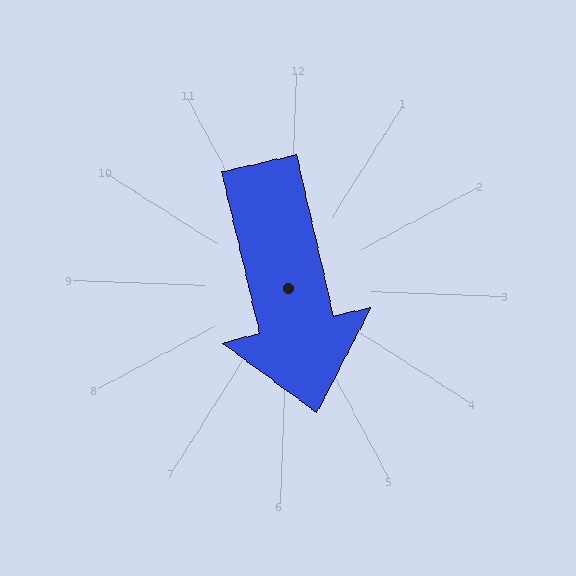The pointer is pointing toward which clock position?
Roughly 5 o'clock.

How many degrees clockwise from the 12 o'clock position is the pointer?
Approximately 165 degrees.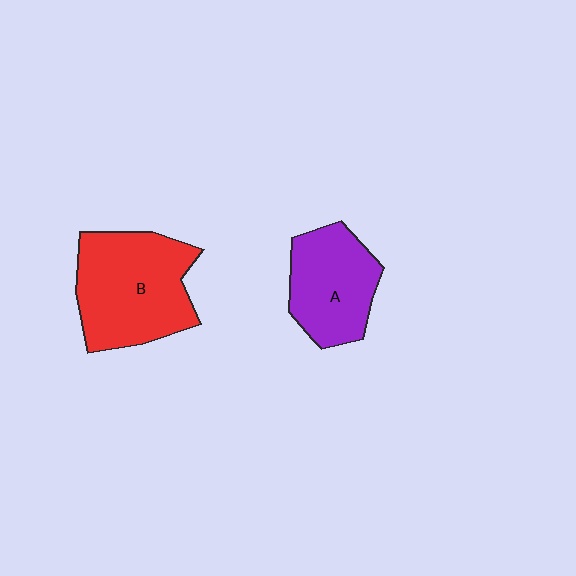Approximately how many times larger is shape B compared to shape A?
Approximately 1.4 times.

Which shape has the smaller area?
Shape A (purple).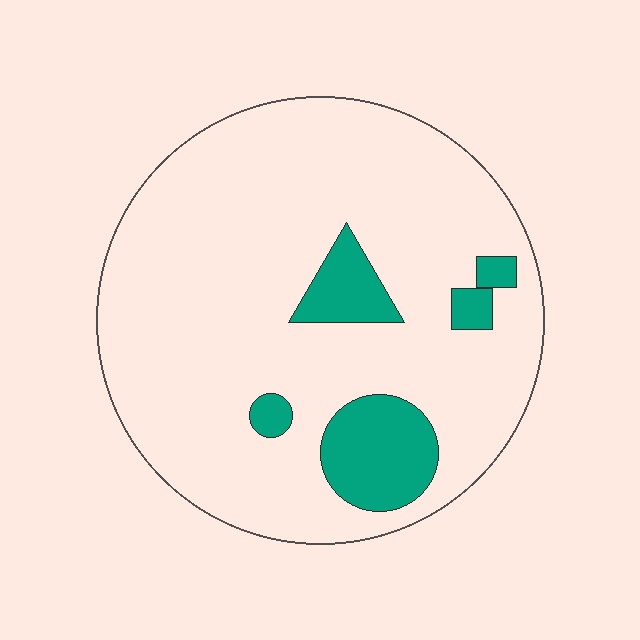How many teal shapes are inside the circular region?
5.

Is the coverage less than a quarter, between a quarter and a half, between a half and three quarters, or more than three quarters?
Less than a quarter.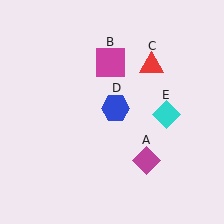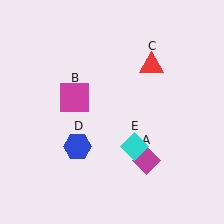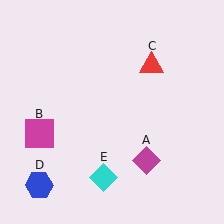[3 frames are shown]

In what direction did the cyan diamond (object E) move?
The cyan diamond (object E) moved down and to the left.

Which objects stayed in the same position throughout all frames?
Magenta diamond (object A) and red triangle (object C) remained stationary.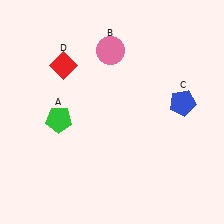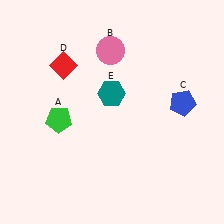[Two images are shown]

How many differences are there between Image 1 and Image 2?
There is 1 difference between the two images.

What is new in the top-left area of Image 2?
A teal hexagon (E) was added in the top-left area of Image 2.